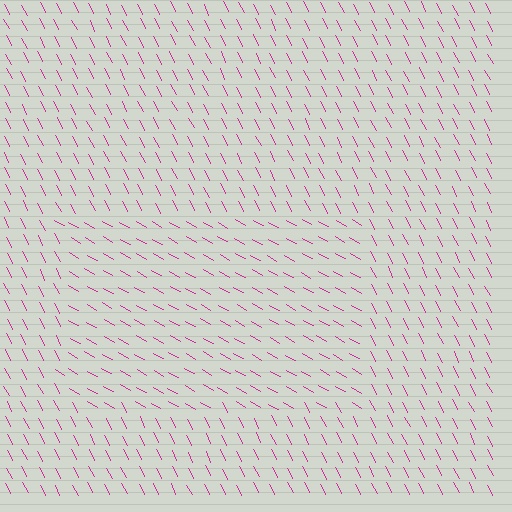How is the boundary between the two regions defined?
The boundary is defined purely by a change in line orientation (approximately 34 degrees difference). All lines are the same color and thickness.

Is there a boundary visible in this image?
Yes, there is a texture boundary formed by a change in line orientation.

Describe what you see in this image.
The image is filled with small magenta line segments. A rectangle region in the image has lines oriented differently from the surrounding lines, creating a visible texture boundary.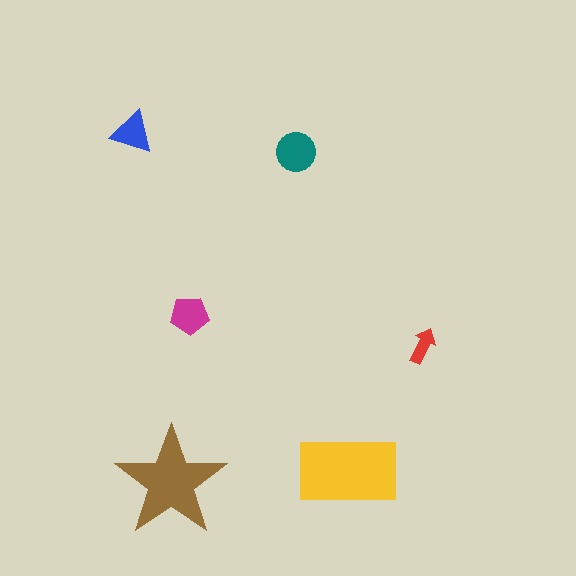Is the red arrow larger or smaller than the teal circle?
Smaller.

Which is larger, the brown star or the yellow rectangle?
The yellow rectangle.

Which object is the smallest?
The red arrow.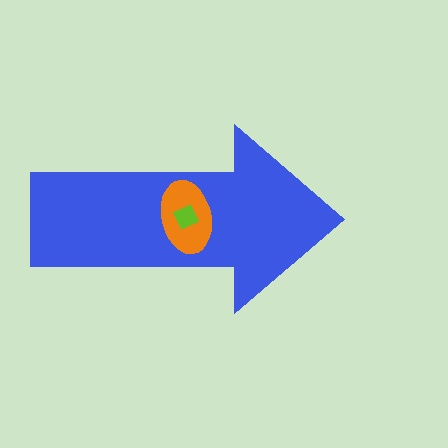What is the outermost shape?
The blue arrow.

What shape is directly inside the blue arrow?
The orange ellipse.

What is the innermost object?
The lime square.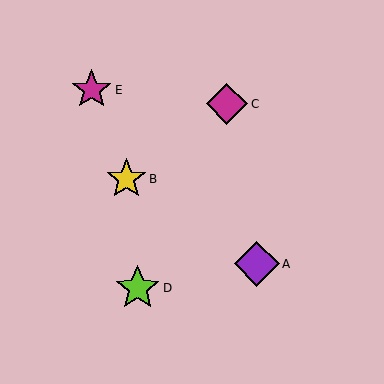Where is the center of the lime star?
The center of the lime star is at (138, 288).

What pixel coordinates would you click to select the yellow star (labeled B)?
Click at (126, 179) to select the yellow star B.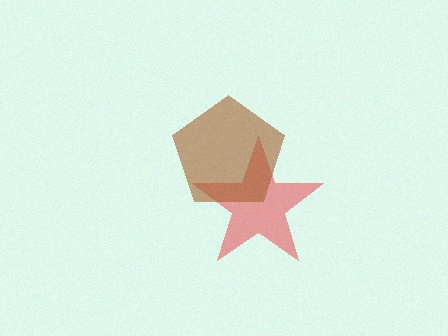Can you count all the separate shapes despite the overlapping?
Yes, there are 2 separate shapes.